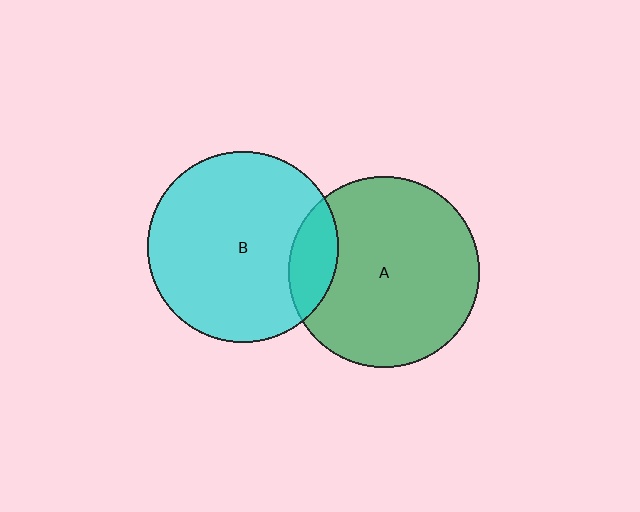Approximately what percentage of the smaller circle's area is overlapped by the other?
Approximately 15%.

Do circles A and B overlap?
Yes.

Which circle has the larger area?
Circle A (green).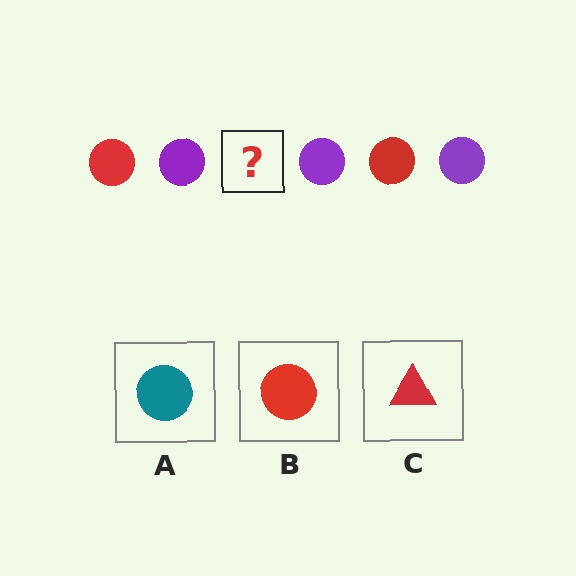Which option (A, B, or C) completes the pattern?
B.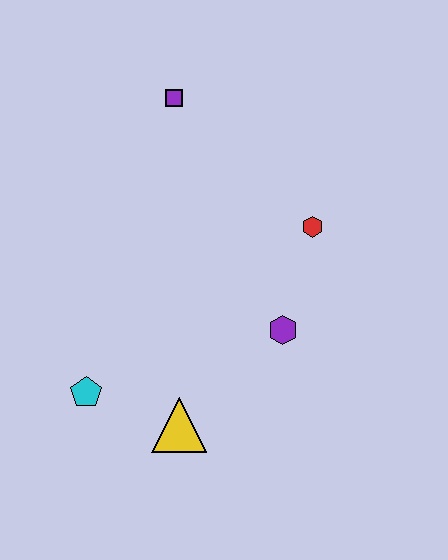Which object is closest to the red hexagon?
The purple hexagon is closest to the red hexagon.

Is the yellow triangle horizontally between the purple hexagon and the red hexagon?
No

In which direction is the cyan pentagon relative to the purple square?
The cyan pentagon is below the purple square.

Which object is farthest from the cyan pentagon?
The purple square is farthest from the cyan pentagon.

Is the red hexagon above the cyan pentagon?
Yes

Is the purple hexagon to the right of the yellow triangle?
Yes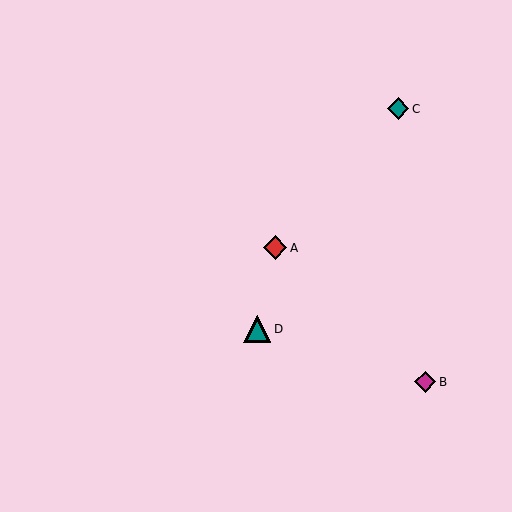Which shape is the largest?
The teal triangle (labeled D) is the largest.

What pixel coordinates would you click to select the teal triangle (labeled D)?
Click at (257, 329) to select the teal triangle D.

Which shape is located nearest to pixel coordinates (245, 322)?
The teal triangle (labeled D) at (257, 329) is nearest to that location.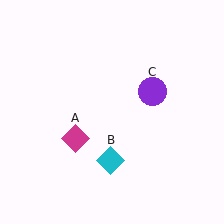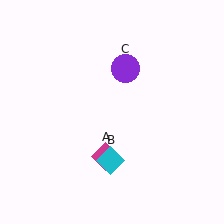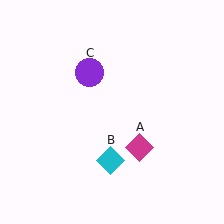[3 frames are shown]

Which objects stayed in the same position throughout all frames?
Cyan diamond (object B) remained stationary.